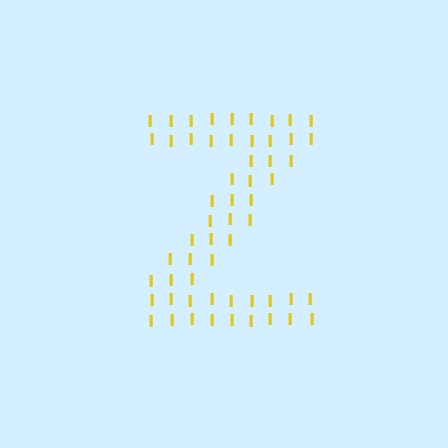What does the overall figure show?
The overall figure shows the letter Z.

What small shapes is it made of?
It is made of small letter I's.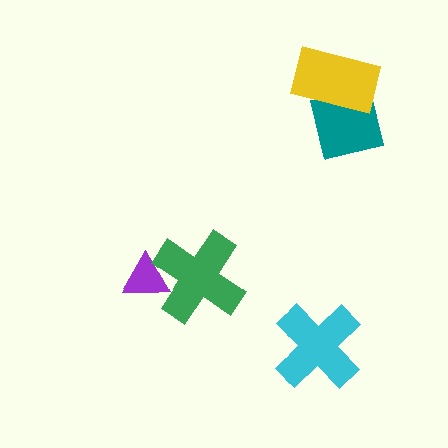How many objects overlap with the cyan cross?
0 objects overlap with the cyan cross.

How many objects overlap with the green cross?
1 object overlaps with the green cross.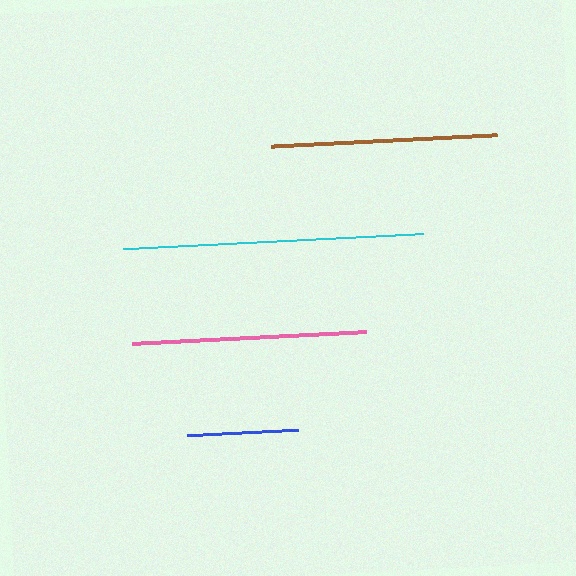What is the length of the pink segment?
The pink segment is approximately 235 pixels long.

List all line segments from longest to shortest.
From longest to shortest: cyan, pink, brown, blue.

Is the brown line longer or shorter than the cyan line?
The cyan line is longer than the brown line.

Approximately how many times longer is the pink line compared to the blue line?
The pink line is approximately 2.1 times the length of the blue line.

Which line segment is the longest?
The cyan line is the longest at approximately 302 pixels.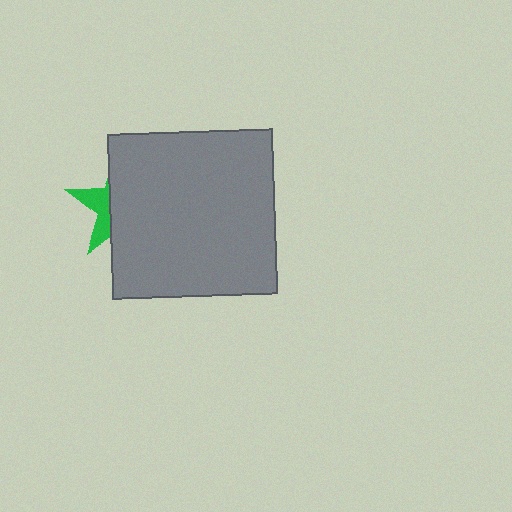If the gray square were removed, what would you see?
You would see the complete green star.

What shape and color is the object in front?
The object in front is a gray square.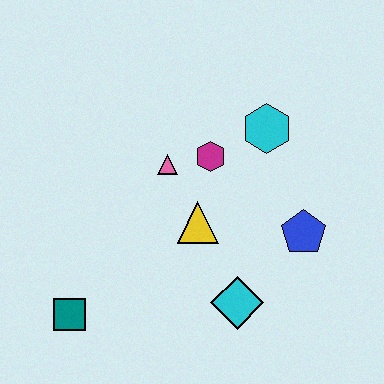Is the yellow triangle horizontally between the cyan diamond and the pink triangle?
Yes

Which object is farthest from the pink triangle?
The teal square is farthest from the pink triangle.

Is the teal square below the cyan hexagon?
Yes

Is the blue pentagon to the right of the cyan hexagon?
Yes